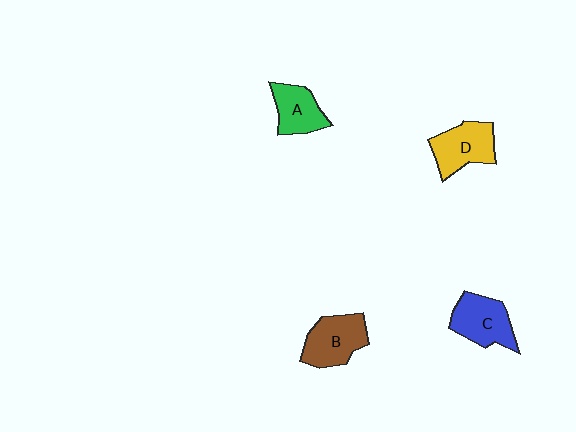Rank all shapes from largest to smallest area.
From largest to smallest: B (brown), D (yellow), C (blue), A (green).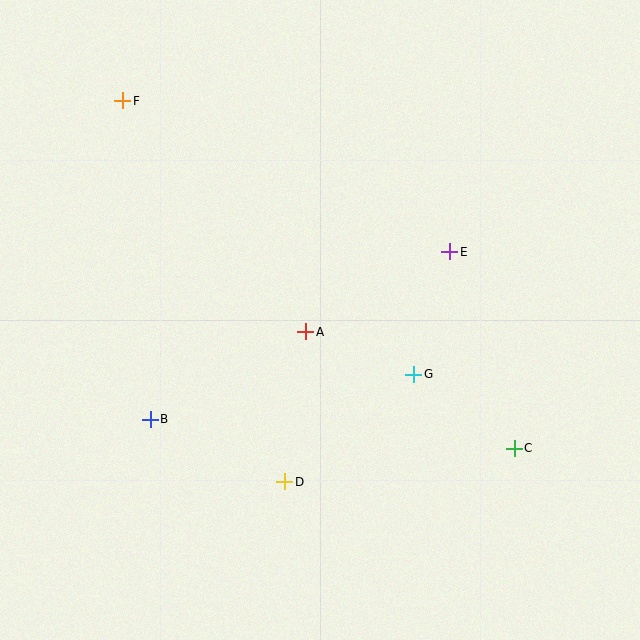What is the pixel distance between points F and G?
The distance between F and G is 399 pixels.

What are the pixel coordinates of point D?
Point D is at (285, 482).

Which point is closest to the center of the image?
Point A at (306, 332) is closest to the center.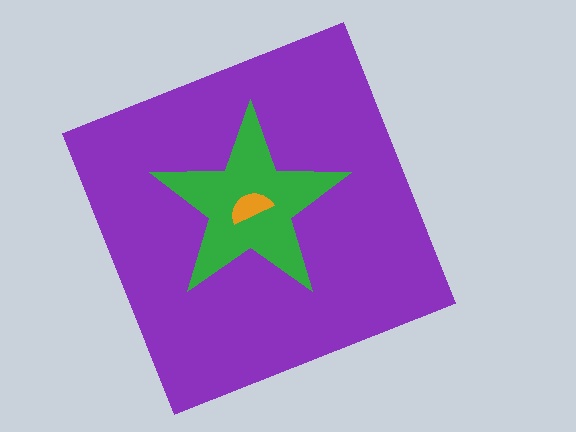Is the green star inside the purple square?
Yes.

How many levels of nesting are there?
3.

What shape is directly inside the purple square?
The green star.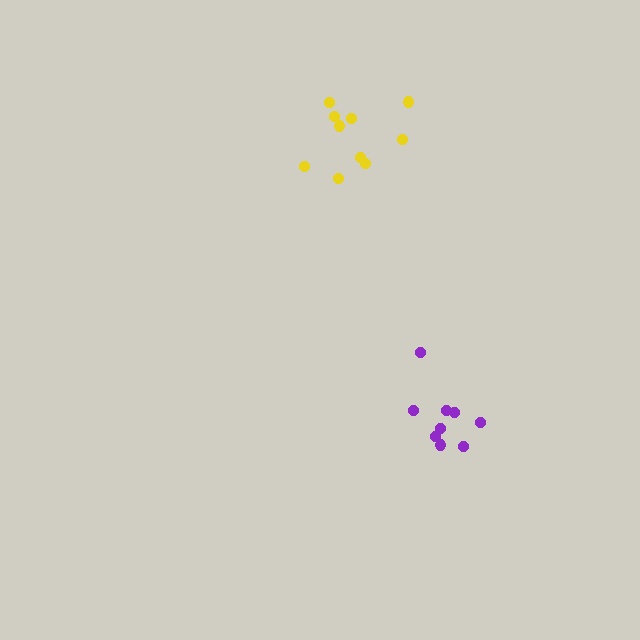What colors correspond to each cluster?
The clusters are colored: purple, yellow.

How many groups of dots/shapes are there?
There are 2 groups.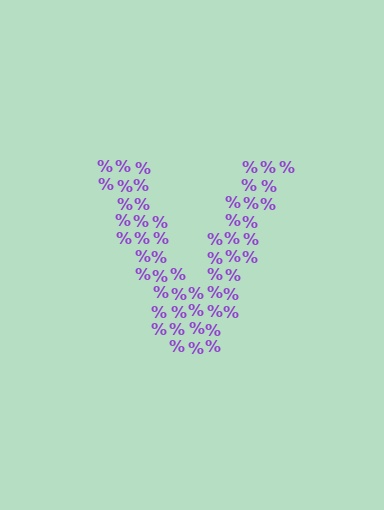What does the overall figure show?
The overall figure shows the letter V.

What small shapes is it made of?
It is made of small percent signs.